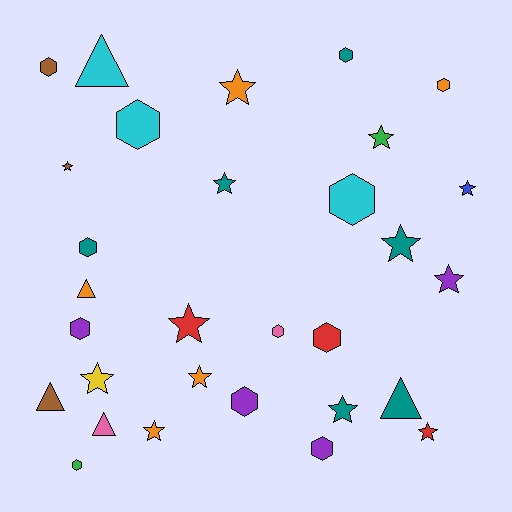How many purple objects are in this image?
There are 4 purple objects.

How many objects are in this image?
There are 30 objects.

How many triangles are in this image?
There are 5 triangles.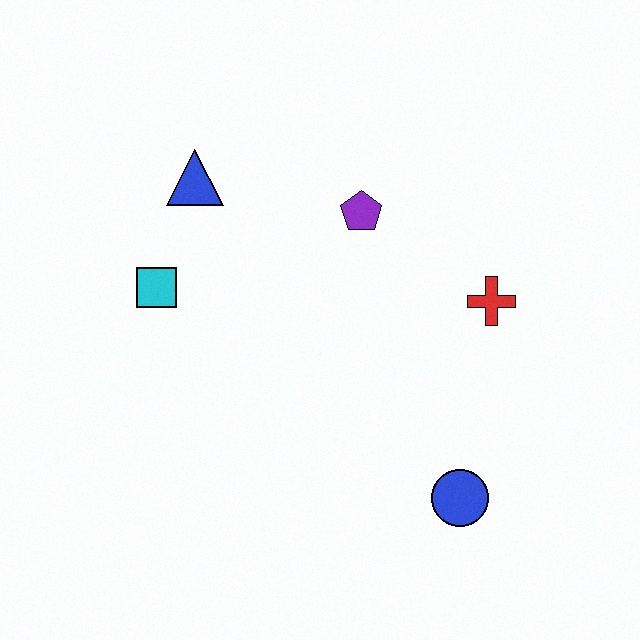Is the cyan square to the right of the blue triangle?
No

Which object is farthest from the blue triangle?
The blue circle is farthest from the blue triangle.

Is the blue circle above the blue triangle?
No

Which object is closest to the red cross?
The purple pentagon is closest to the red cross.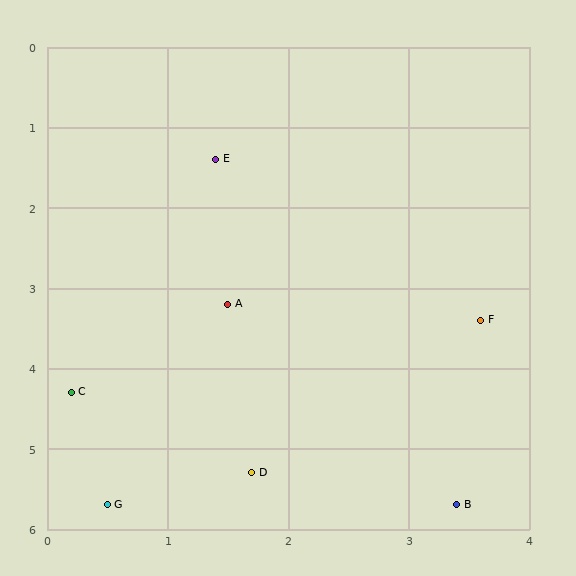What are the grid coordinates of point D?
Point D is at approximately (1.7, 5.3).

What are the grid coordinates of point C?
Point C is at approximately (0.2, 4.3).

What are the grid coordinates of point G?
Point G is at approximately (0.5, 5.7).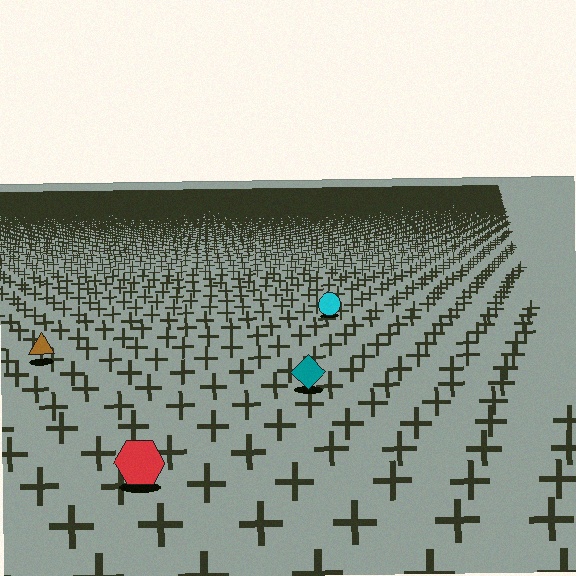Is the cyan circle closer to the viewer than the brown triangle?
No. The brown triangle is closer — you can tell from the texture gradient: the ground texture is coarser near it.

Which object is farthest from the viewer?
The cyan circle is farthest from the viewer. It appears smaller and the ground texture around it is denser.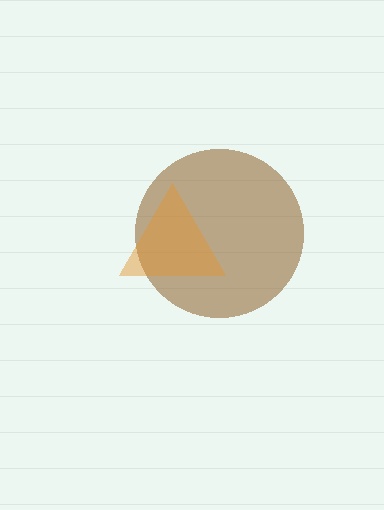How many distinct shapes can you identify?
There are 2 distinct shapes: a brown circle, an orange triangle.